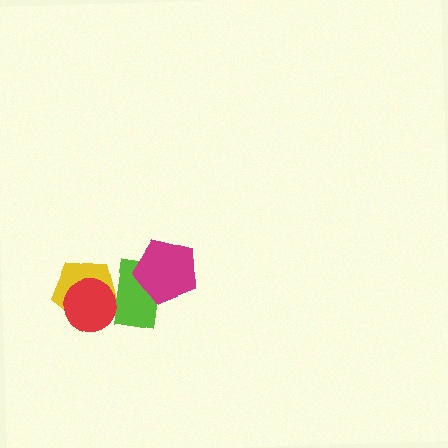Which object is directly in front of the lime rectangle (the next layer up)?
The magenta pentagon is directly in front of the lime rectangle.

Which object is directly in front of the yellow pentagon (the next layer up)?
The lime rectangle is directly in front of the yellow pentagon.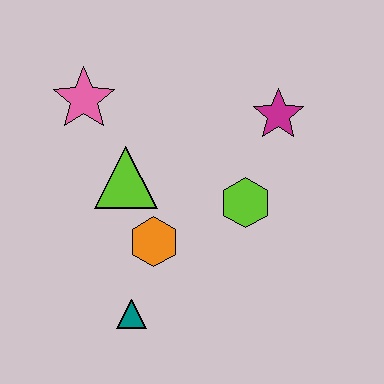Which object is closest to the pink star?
The lime triangle is closest to the pink star.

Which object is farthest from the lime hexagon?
The pink star is farthest from the lime hexagon.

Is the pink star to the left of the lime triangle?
Yes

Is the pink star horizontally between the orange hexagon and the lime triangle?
No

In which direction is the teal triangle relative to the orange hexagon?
The teal triangle is below the orange hexagon.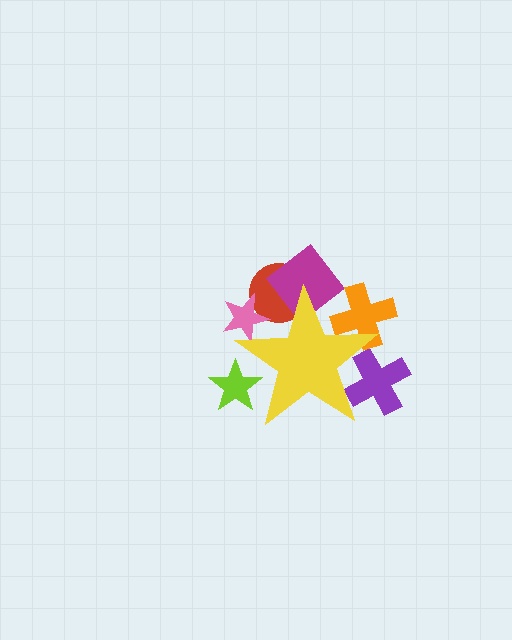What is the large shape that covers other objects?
A yellow star.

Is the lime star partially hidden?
Yes, the lime star is partially hidden behind the yellow star.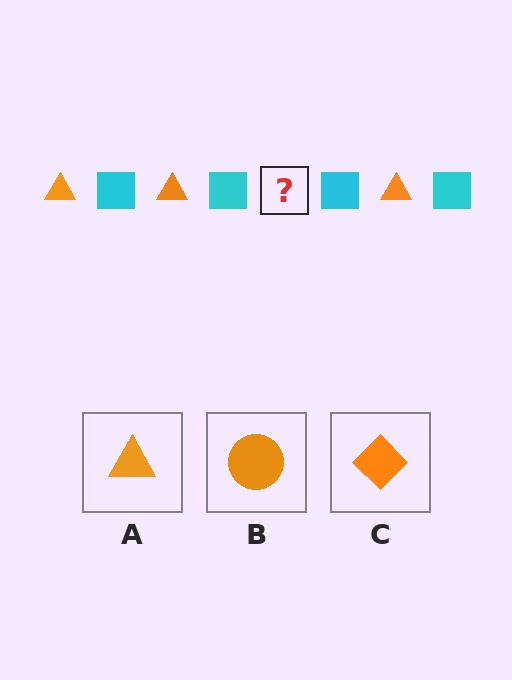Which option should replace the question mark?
Option A.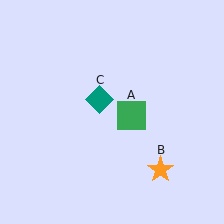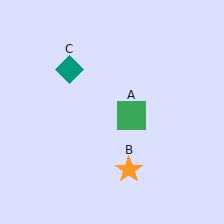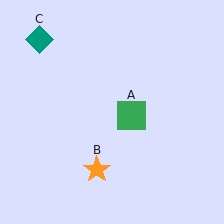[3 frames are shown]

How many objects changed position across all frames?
2 objects changed position: orange star (object B), teal diamond (object C).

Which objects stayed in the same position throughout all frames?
Green square (object A) remained stationary.